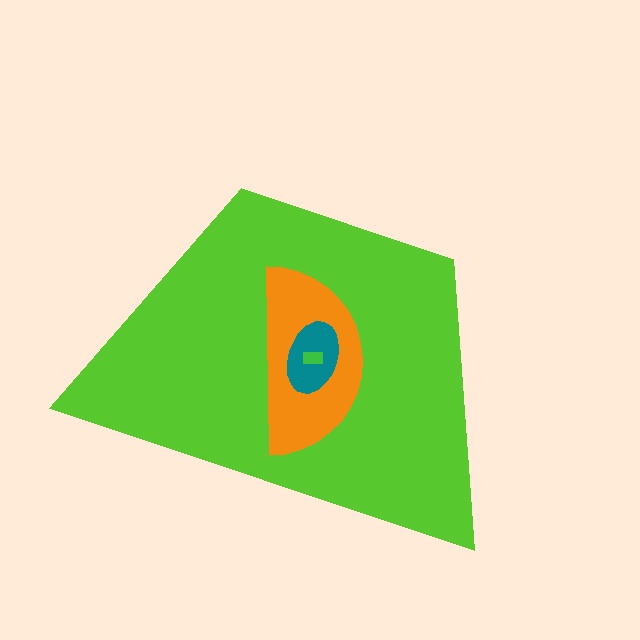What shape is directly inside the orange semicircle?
The teal ellipse.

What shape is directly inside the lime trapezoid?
The orange semicircle.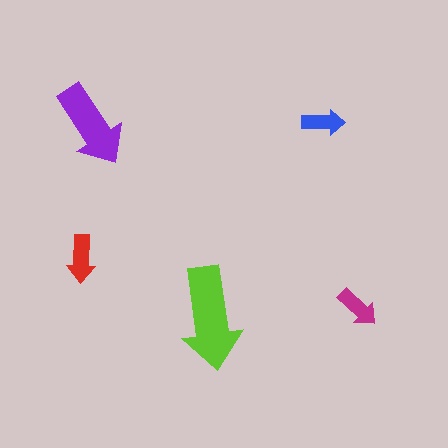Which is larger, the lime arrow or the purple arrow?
The lime one.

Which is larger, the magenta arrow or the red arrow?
The red one.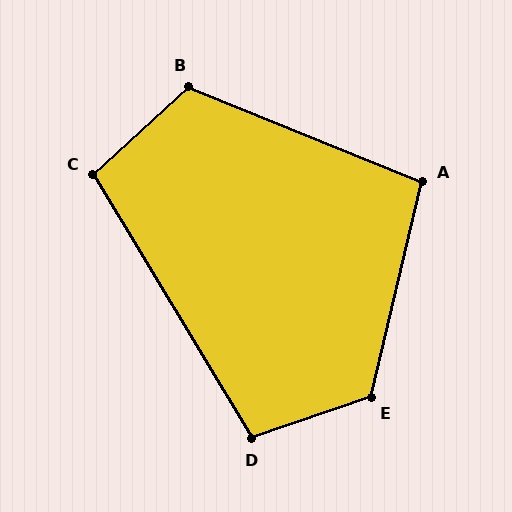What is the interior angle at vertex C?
Approximately 102 degrees (obtuse).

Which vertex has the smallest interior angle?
A, at approximately 99 degrees.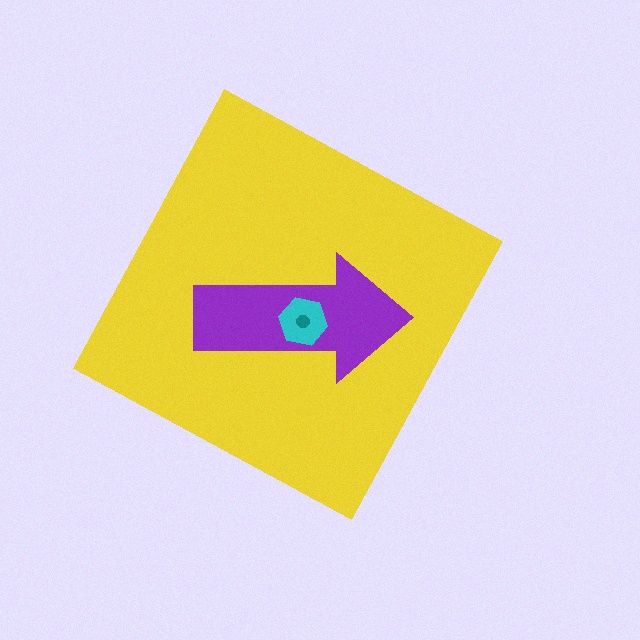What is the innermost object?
The teal circle.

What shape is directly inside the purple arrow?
The cyan hexagon.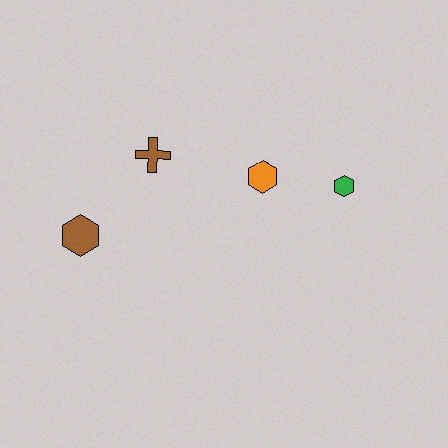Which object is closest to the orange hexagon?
The green hexagon is closest to the orange hexagon.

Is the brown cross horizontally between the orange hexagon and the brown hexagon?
Yes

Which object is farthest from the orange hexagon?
The brown hexagon is farthest from the orange hexagon.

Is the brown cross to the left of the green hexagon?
Yes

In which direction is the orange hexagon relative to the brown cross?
The orange hexagon is to the right of the brown cross.